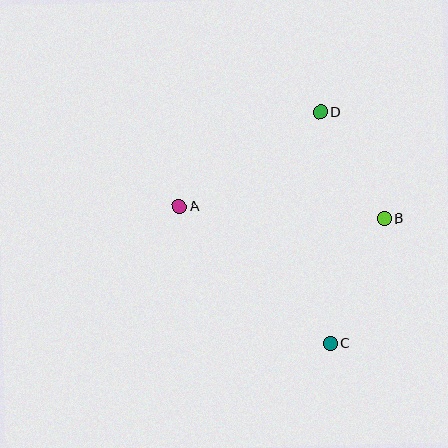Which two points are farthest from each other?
Points C and D are farthest from each other.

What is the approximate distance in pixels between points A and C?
The distance between A and C is approximately 204 pixels.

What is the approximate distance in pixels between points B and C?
The distance between B and C is approximately 136 pixels.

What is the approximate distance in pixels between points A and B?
The distance between A and B is approximately 205 pixels.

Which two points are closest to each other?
Points B and D are closest to each other.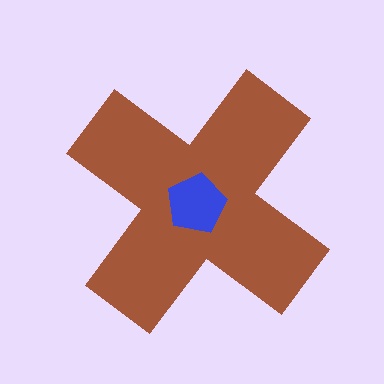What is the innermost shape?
The blue pentagon.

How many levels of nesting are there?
2.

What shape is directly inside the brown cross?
The blue pentagon.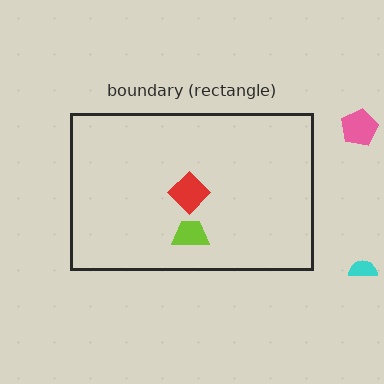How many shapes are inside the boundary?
2 inside, 2 outside.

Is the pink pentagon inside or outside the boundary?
Outside.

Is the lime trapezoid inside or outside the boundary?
Inside.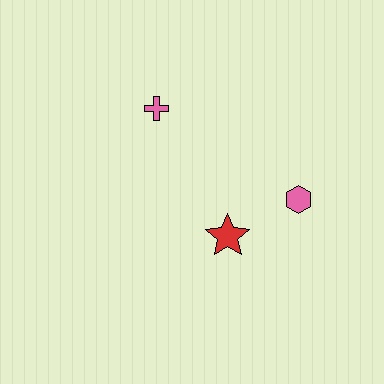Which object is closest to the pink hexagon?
The red star is closest to the pink hexagon.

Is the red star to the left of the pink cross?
No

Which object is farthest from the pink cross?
The pink hexagon is farthest from the pink cross.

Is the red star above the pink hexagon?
No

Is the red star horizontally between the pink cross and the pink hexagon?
Yes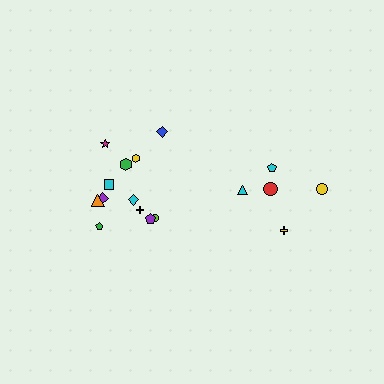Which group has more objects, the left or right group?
The left group.